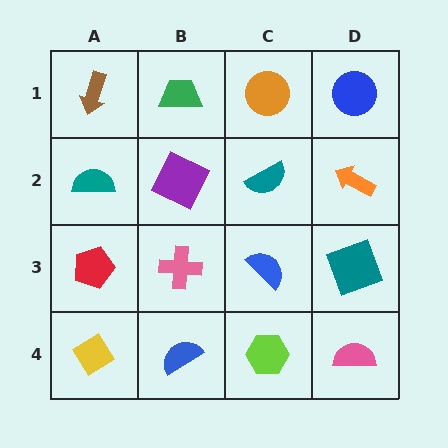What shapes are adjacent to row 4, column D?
A teal square (row 3, column D), a lime hexagon (row 4, column C).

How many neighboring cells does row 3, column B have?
4.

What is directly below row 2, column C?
A blue semicircle.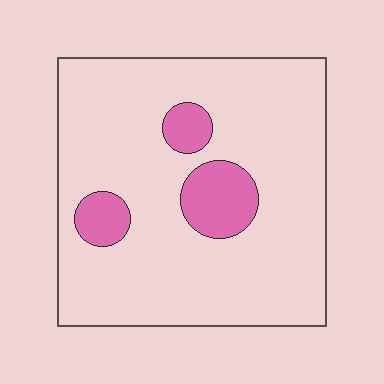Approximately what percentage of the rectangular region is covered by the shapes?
Approximately 15%.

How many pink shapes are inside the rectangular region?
3.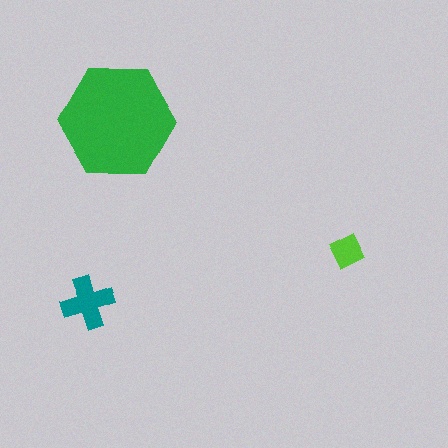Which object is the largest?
The green hexagon.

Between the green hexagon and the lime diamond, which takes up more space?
The green hexagon.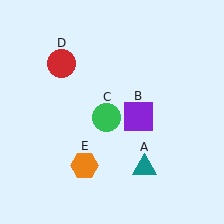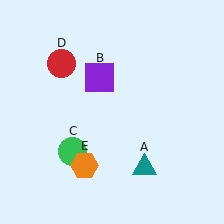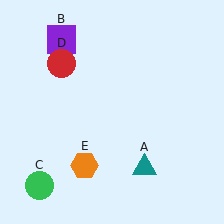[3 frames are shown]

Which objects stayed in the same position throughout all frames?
Teal triangle (object A) and red circle (object D) and orange hexagon (object E) remained stationary.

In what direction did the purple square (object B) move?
The purple square (object B) moved up and to the left.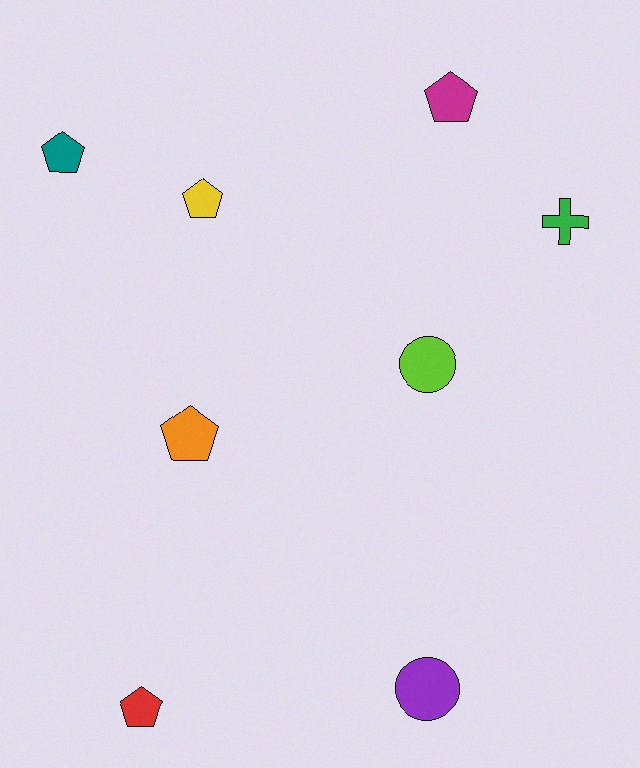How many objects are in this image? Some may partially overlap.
There are 8 objects.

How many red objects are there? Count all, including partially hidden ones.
There is 1 red object.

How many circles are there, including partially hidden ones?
There are 2 circles.